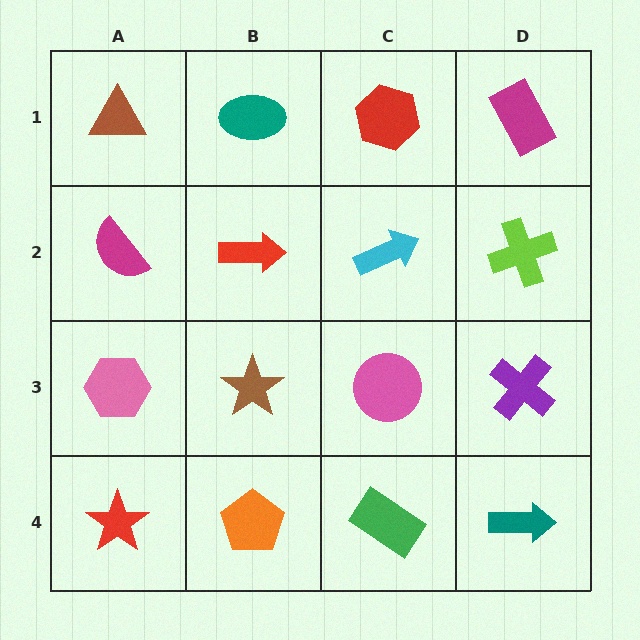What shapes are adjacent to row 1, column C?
A cyan arrow (row 2, column C), a teal ellipse (row 1, column B), a magenta rectangle (row 1, column D).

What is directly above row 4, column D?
A purple cross.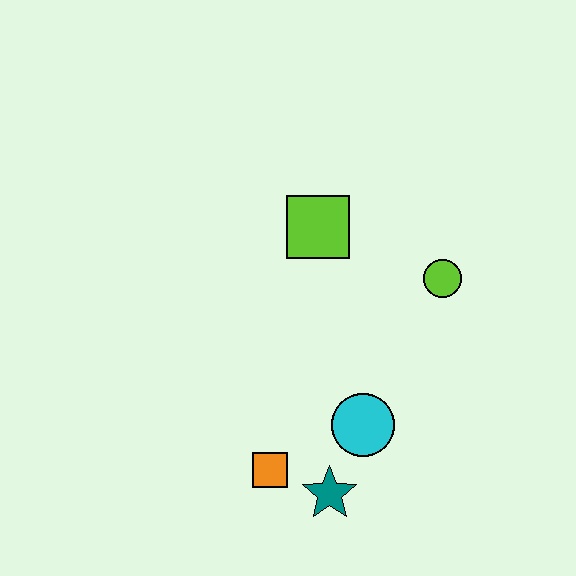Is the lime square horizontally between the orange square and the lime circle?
Yes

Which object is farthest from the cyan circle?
The lime square is farthest from the cyan circle.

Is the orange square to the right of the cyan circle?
No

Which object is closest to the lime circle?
The lime square is closest to the lime circle.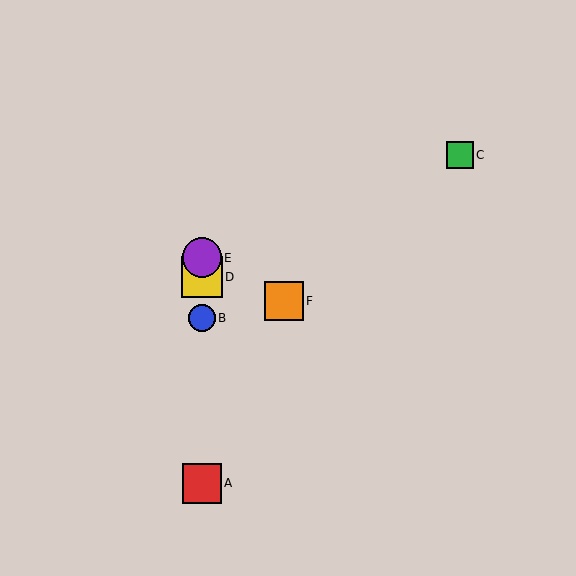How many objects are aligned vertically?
4 objects (A, B, D, E) are aligned vertically.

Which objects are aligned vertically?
Objects A, B, D, E are aligned vertically.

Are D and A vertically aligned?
Yes, both are at x≈202.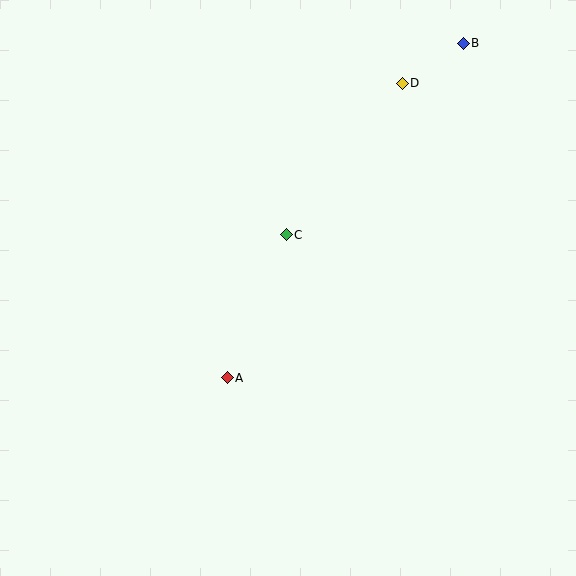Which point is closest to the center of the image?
Point C at (286, 235) is closest to the center.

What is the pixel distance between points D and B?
The distance between D and B is 73 pixels.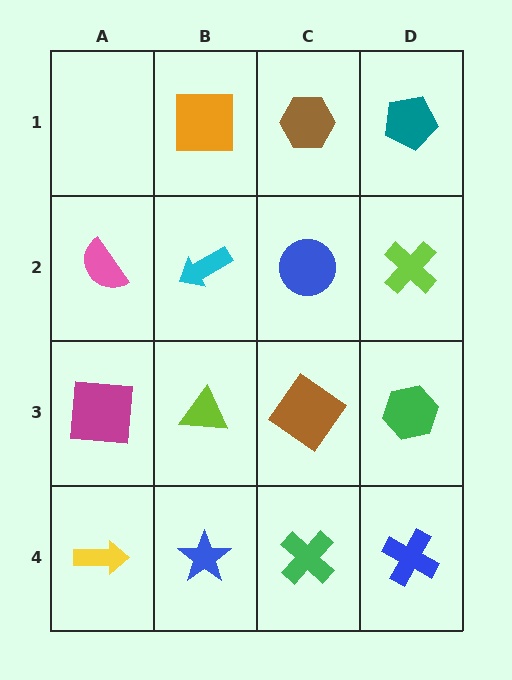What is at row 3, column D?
A green hexagon.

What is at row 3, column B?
A lime triangle.